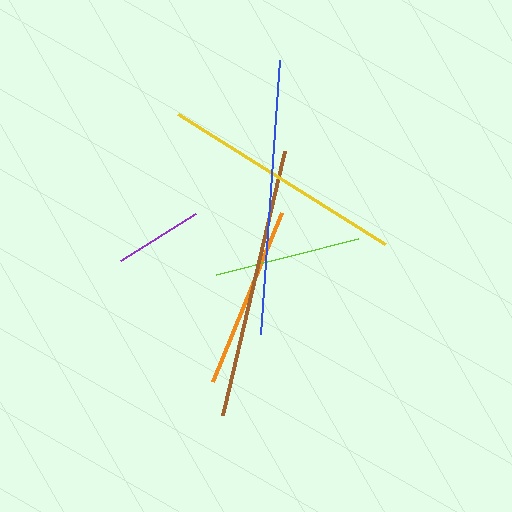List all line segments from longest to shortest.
From longest to shortest: blue, brown, yellow, orange, lime, purple.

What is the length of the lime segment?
The lime segment is approximately 147 pixels long.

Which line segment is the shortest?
The purple line is the shortest at approximately 88 pixels.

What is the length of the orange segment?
The orange segment is approximately 182 pixels long.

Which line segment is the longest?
The blue line is the longest at approximately 275 pixels.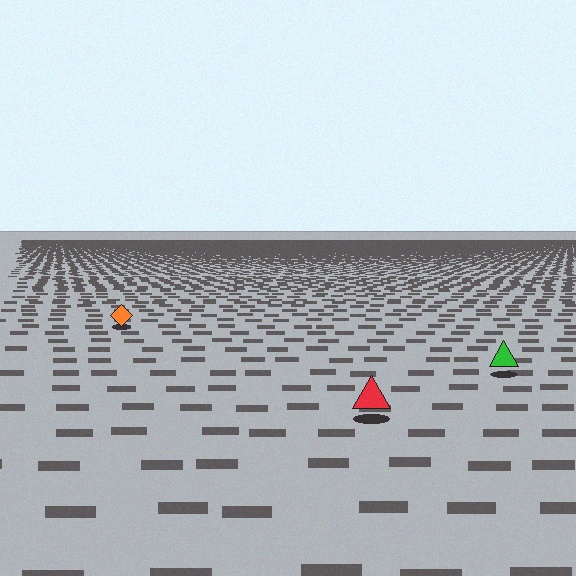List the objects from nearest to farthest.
From nearest to farthest: the red triangle, the green triangle, the orange diamond.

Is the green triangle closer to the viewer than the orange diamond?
Yes. The green triangle is closer — you can tell from the texture gradient: the ground texture is coarser near it.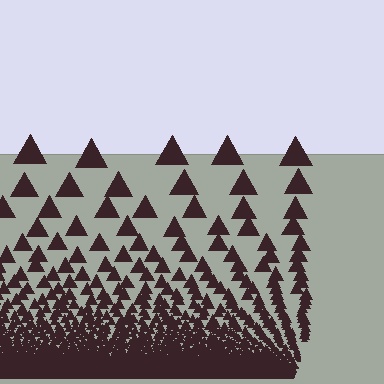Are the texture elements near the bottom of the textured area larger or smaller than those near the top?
Smaller. The gradient is inverted — elements near the bottom are smaller and denser.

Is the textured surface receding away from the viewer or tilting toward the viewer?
The surface appears to tilt toward the viewer. Texture elements get larger and sparser toward the top.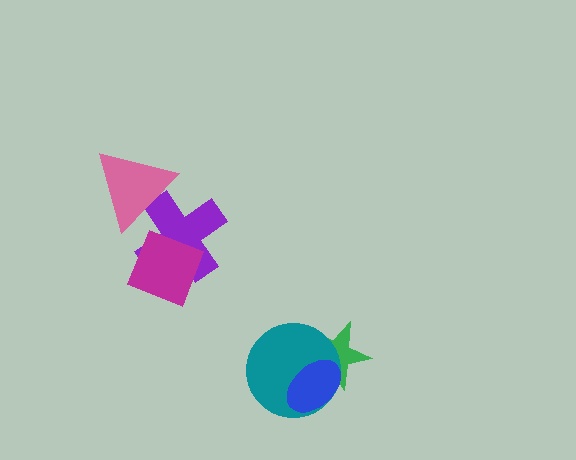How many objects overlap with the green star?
2 objects overlap with the green star.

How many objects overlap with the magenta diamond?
1 object overlaps with the magenta diamond.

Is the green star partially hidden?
Yes, it is partially covered by another shape.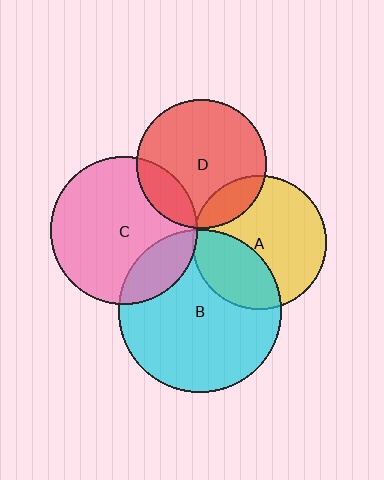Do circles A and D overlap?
Yes.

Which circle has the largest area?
Circle B (cyan).